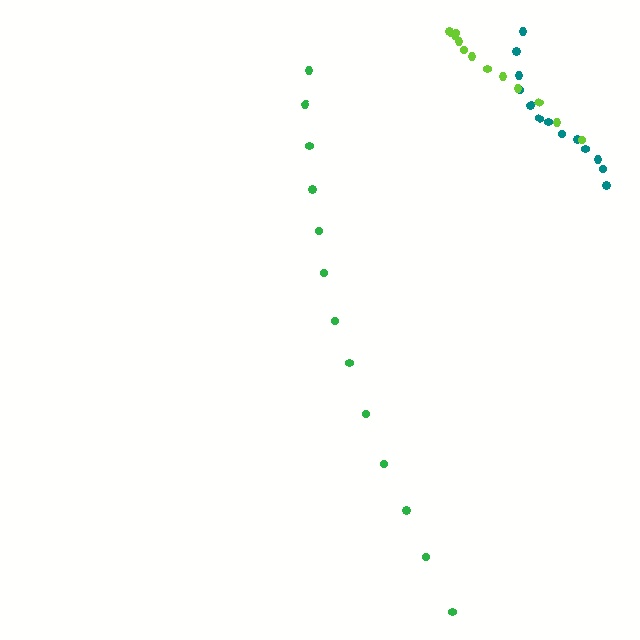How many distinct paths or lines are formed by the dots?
There are 3 distinct paths.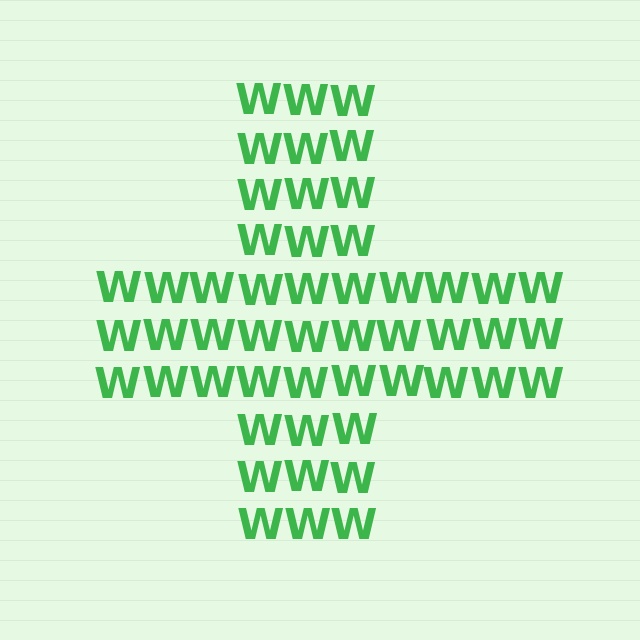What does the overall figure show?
The overall figure shows a cross.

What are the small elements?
The small elements are letter W's.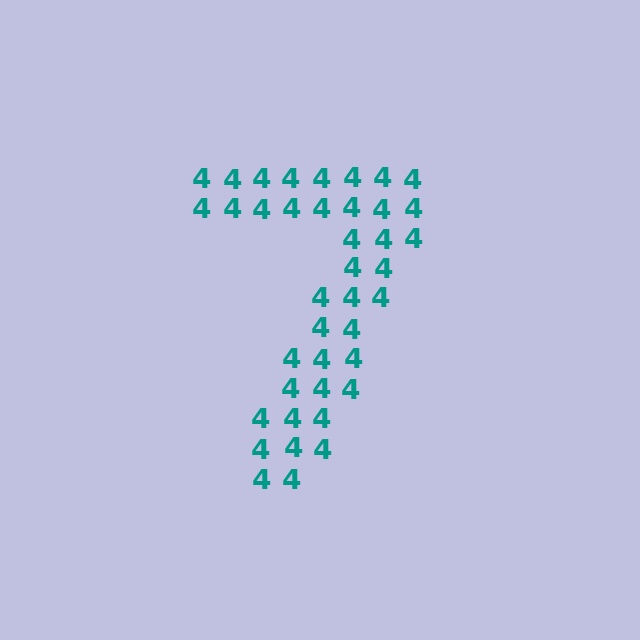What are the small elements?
The small elements are digit 4's.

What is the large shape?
The large shape is the digit 7.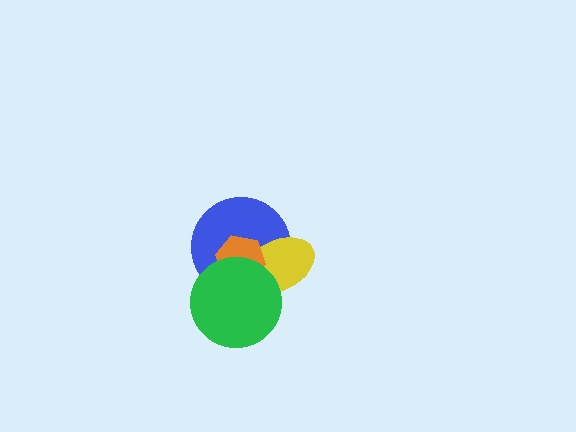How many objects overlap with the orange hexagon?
3 objects overlap with the orange hexagon.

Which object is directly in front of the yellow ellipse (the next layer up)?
The orange hexagon is directly in front of the yellow ellipse.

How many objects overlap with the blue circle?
3 objects overlap with the blue circle.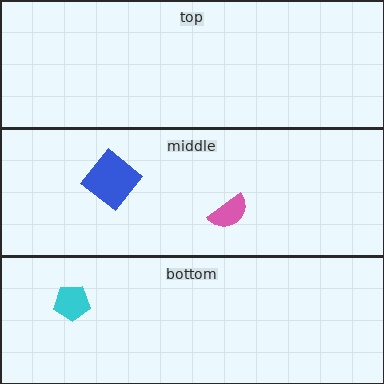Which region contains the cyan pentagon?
The bottom region.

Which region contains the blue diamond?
The middle region.